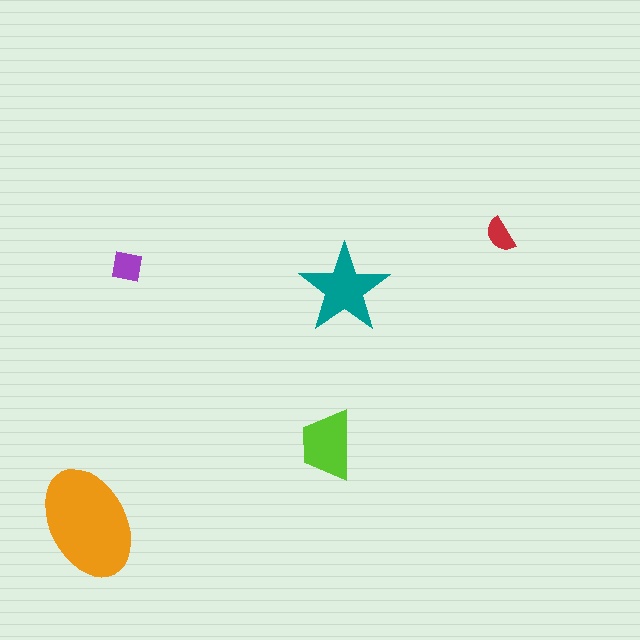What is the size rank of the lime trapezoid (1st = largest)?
3rd.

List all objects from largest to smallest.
The orange ellipse, the teal star, the lime trapezoid, the purple square, the red semicircle.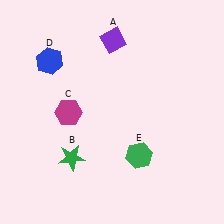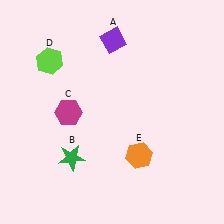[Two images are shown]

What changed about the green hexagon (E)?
In Image 1, E is green. In Image 2, it changed to orange.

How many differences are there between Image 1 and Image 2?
There are 2 differences between the two images.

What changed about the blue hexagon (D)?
In Image 1, D is blue. In Image 2, it changed to lime.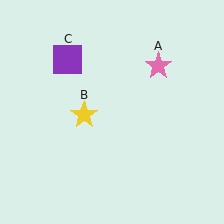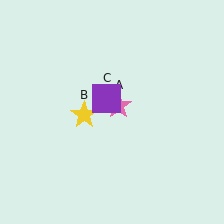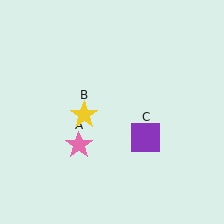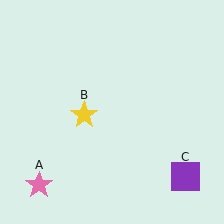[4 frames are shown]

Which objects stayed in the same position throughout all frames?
Yellow star (object B) remained stationary.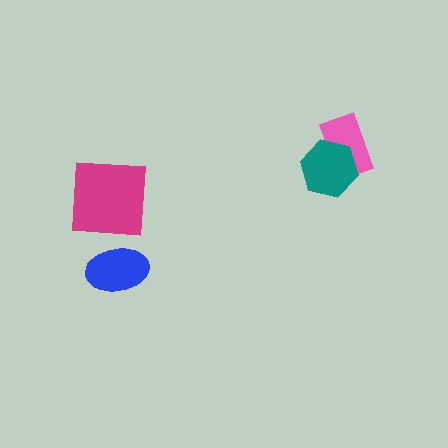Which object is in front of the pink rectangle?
The teal hexagon is in front of the pink rectangle.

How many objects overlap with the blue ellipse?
0 objects overlap with the blue ellipse.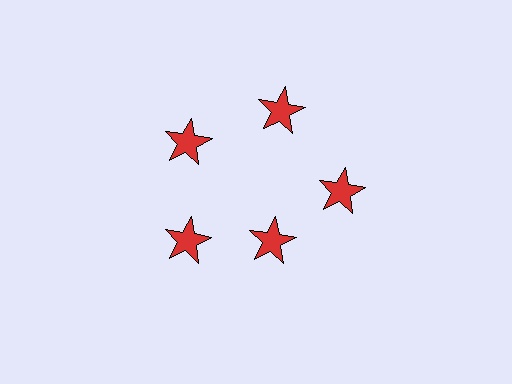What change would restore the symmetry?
The symmetry would be restored by moving it outward, back onto the ring so that all 5 stars sit at equal angles and equal distance from the center.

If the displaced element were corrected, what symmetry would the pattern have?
It would have 5-fold rotational symmetry — the pattern would map onto itself every 72 degrees.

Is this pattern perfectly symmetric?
No. The 5 red stars are arranged in a ring, but one element near the 5 o'clock position is pulled inward toward the center, breaking the 5-fold rotational symmetry.